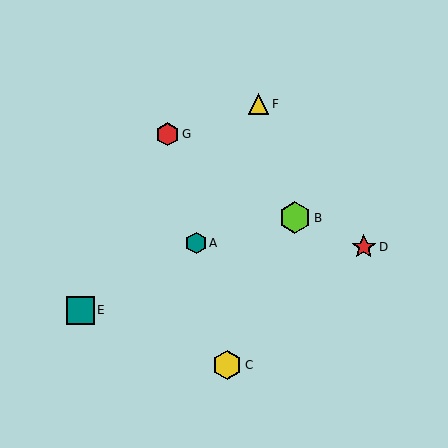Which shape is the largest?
The lime hexagon (labeled B) is the largest.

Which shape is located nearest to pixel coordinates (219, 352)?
The yellow hexagon (labeled C) at (227, 365) is nearest to that location.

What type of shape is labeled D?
Shape D is a red star.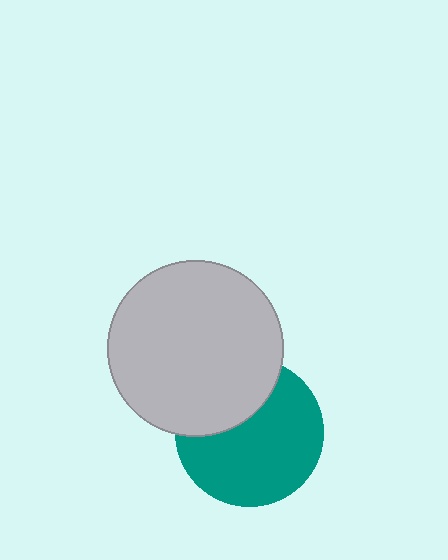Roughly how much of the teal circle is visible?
Most of it is visible (roughly 68%).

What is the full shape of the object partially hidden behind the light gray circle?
The partially hidden object is a teal circle.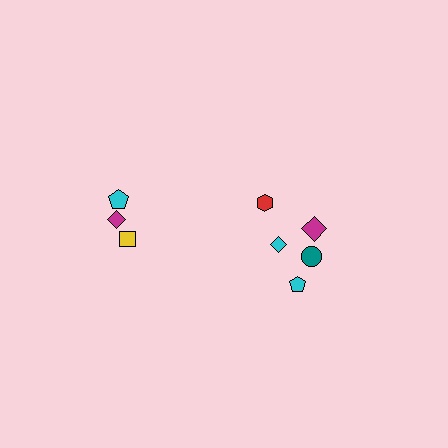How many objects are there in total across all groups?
There are 8 objects.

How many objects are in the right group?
There are 5 objects.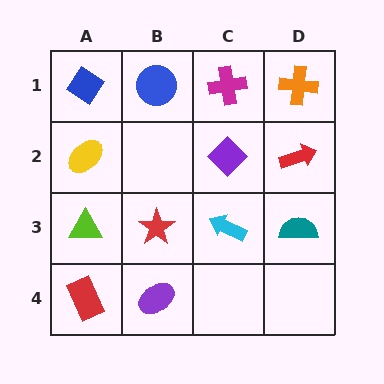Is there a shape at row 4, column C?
No, that cell is empty.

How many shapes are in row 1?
4 shapes.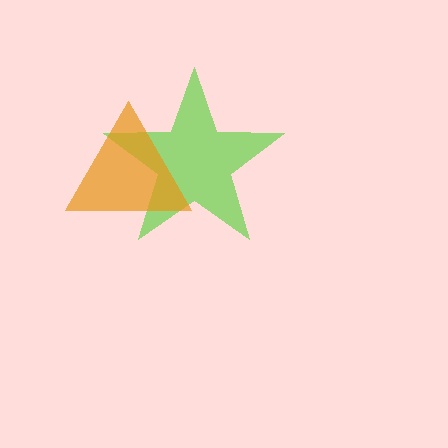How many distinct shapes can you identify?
There are 2 distinct shapes: a lime star, an orange triangle.